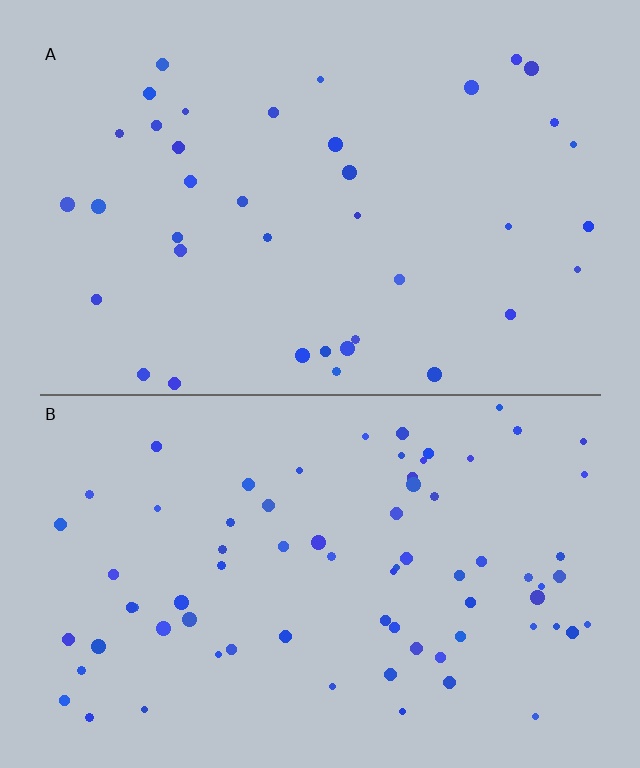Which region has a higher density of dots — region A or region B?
B (the bottom).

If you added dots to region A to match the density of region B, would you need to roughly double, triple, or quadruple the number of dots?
Approximately double.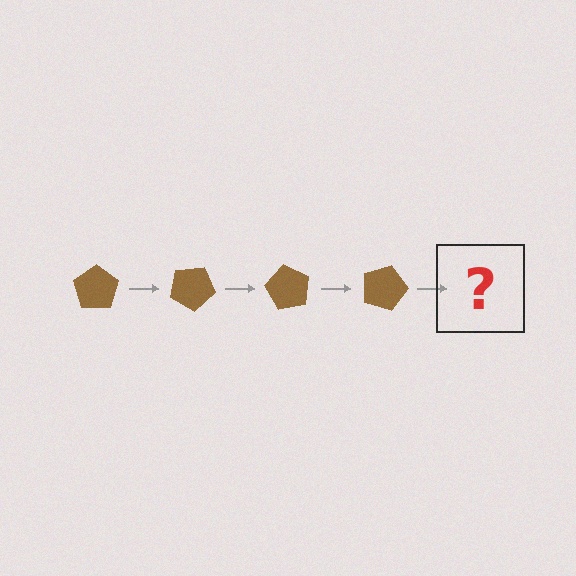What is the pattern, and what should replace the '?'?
The pattern is that the pentagon rotates 30 degrees each step. The '?' should be a brown pentagon rotated 120 degrees.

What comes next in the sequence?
The next element should be a brown pentagon rotated 120 degrees.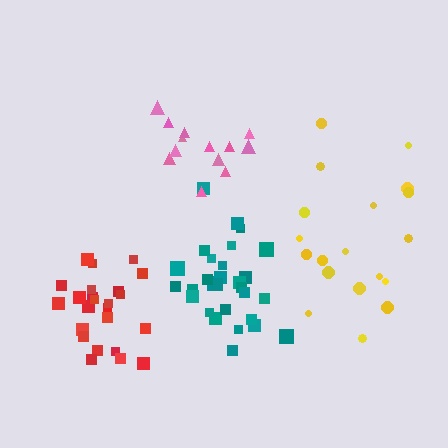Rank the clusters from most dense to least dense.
teal, red, pink, yellow.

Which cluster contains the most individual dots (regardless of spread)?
Teal (29).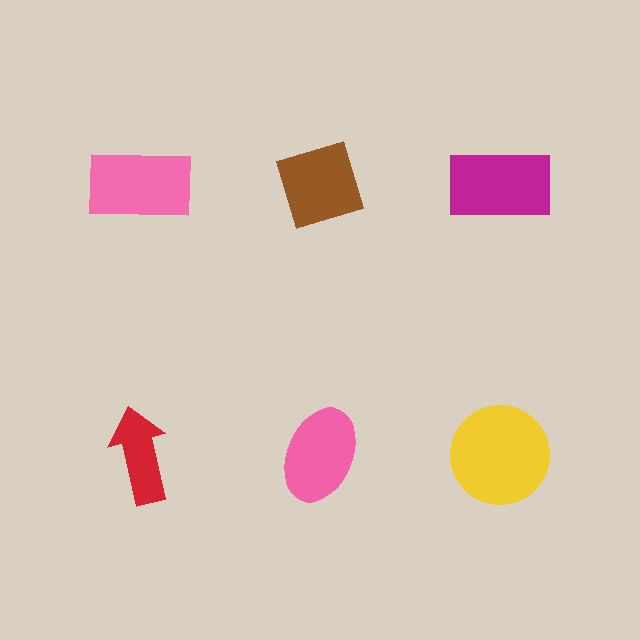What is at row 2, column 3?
A yellow circle.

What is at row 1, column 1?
A pink rectangle.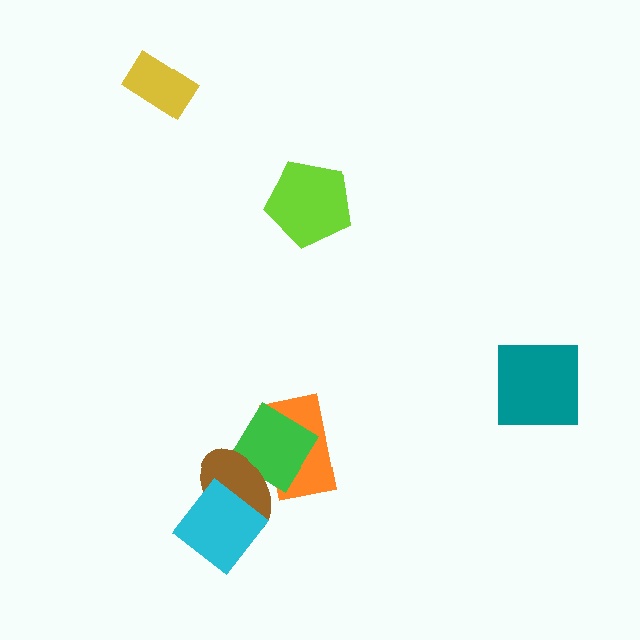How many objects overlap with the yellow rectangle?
0 objects overlap with the yellow rectangle.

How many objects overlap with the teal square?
0 objects overlap with the teal square.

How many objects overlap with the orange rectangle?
2 objects overlap with the orange rectangle.